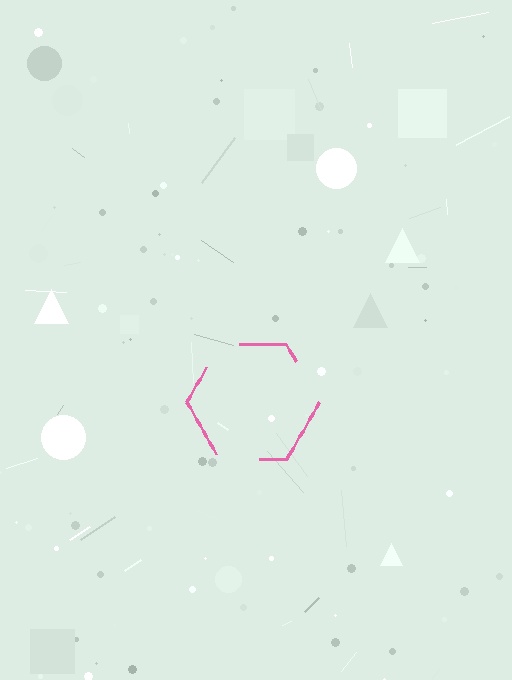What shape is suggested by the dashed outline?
The dashed outline suggests a hexagon.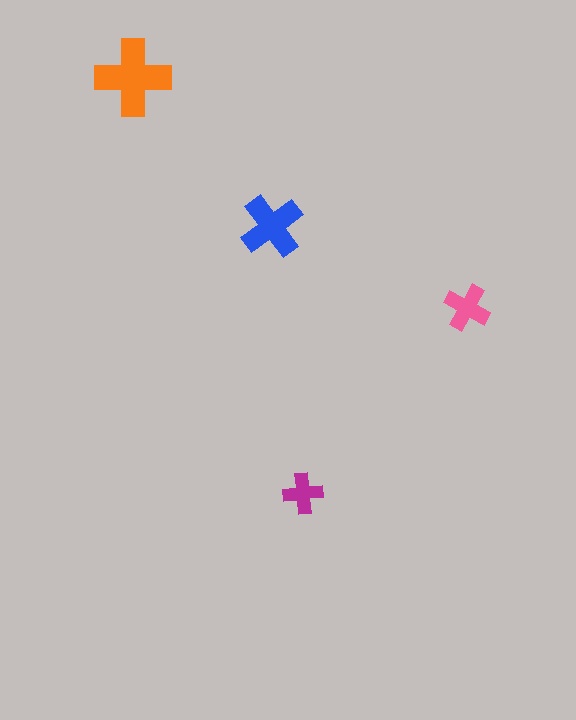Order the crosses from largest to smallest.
the orange one, the blue one, the pink one, the magenta one.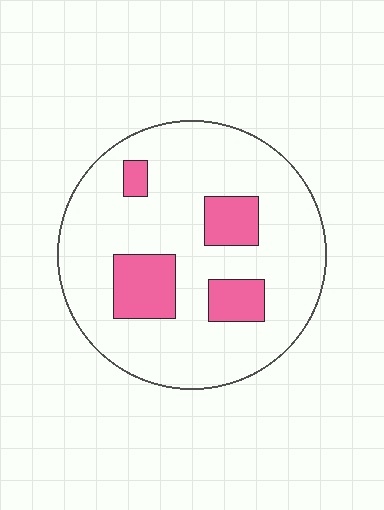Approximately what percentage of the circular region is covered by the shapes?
Approximately 20%.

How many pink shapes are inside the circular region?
4.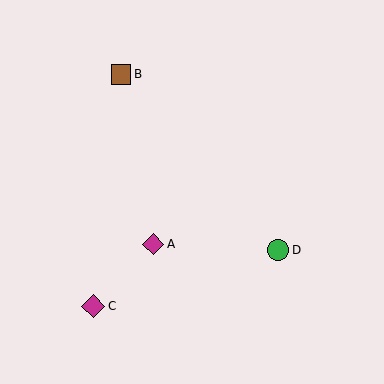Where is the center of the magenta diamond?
The center of the magenta diamond is at (93, 306).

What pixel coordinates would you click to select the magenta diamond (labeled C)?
Click at (93, 306) to select the magenta diamond C.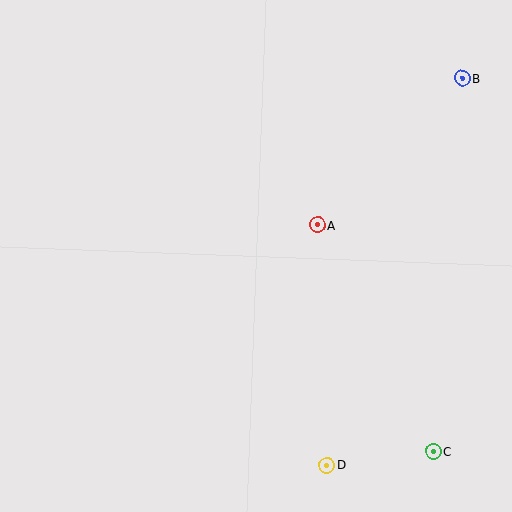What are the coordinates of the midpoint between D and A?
The midpoint between D and A is at (322, 345).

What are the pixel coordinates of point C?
Point C is at (433, 452).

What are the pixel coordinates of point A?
Point A is at (317, 225).